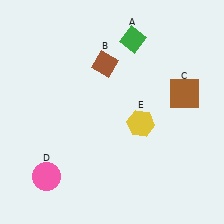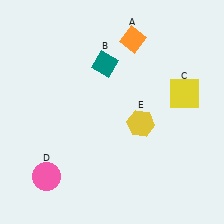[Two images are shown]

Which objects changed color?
A changed from green to orange. B changed from brown to teal. C changed from brown to yellow.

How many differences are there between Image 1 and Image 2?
There are 3 differences between the two images.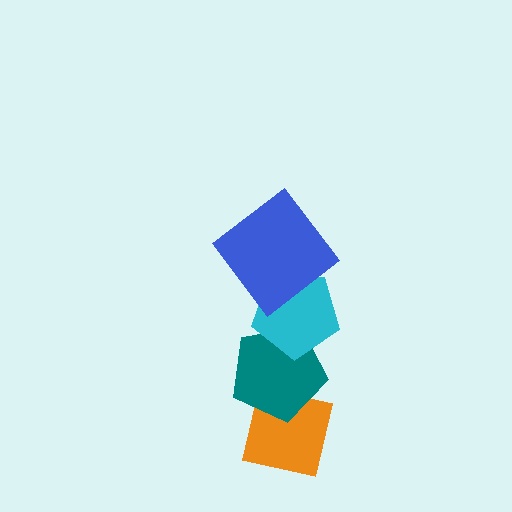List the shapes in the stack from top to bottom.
From top to bottom: the blue diamond, the cyan pentagon, the teal pentagon, the orange square.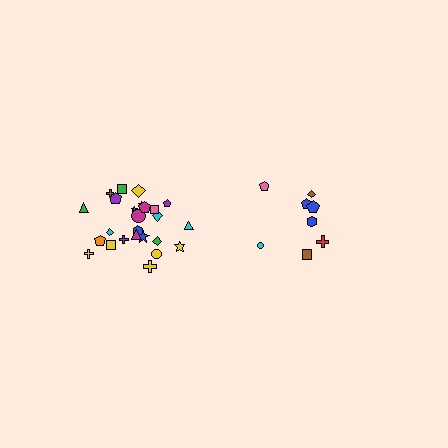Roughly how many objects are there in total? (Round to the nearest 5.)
Roughly 35 objects in total.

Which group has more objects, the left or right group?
The left group.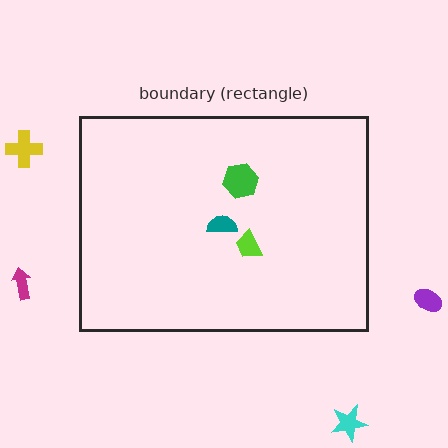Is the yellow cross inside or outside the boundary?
Outside.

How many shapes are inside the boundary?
3 inside, 4 outside.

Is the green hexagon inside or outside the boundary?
Inside.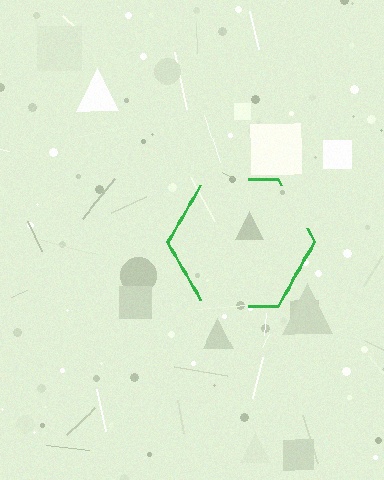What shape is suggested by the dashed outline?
The dashed outline suggests a hexagon.